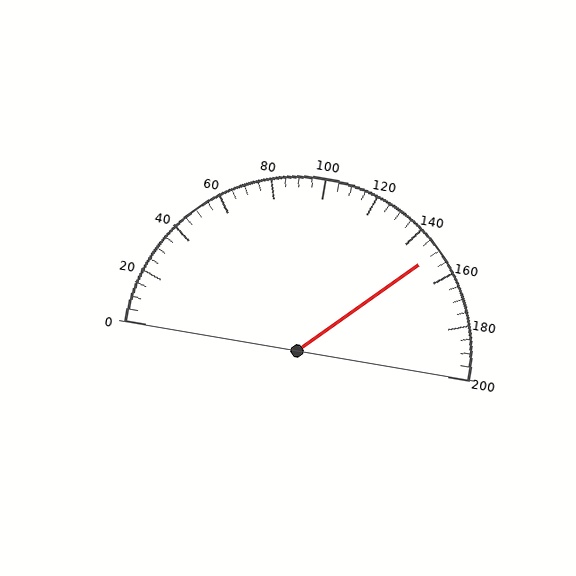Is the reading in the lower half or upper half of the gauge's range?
The reading is in the upper half of the range (0 to 200).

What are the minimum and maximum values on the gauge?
The gauge ranges from 0 to 200.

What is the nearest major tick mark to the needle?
The nearest major tick mark is 160.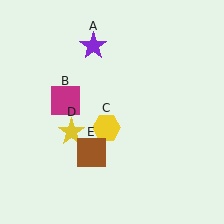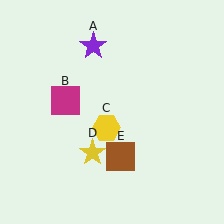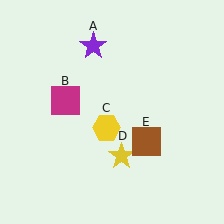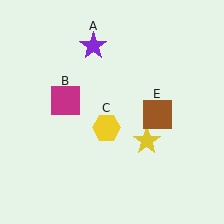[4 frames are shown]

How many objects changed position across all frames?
2 objects changed position: yellow star (object D), brown square (object E).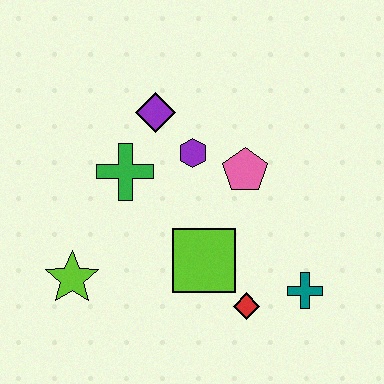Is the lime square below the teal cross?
No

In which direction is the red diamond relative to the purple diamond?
The red diamond is below the purple diamond.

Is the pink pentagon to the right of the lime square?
Yes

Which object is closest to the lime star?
The green cross is closest to the lime star.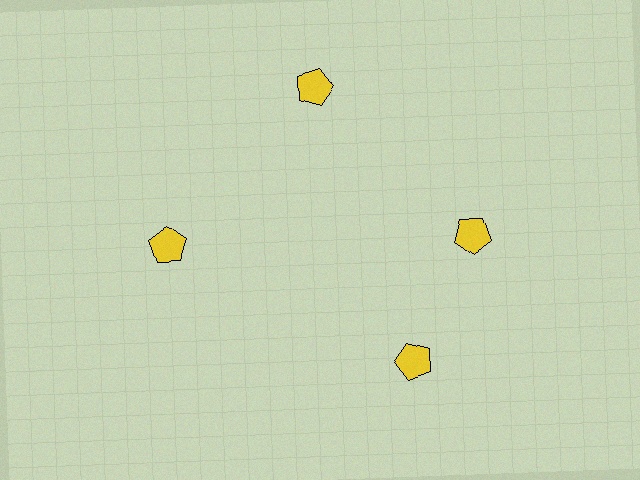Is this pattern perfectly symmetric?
No. The 4 yellow pentagons are arranged in a ring, but one element near the 6 o'clock position is rotated out of alignment along the ring, breaking the 4-fold rotational symmetry.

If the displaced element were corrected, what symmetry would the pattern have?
It would have 4-fold rotational symmetry — the pattern would map onto itself every 90 degrees.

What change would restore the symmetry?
The symmetry would be restored by rotating it back into even spacing with its neighbors so that all 4 pentagons sit at equal angles and equal distance from the center.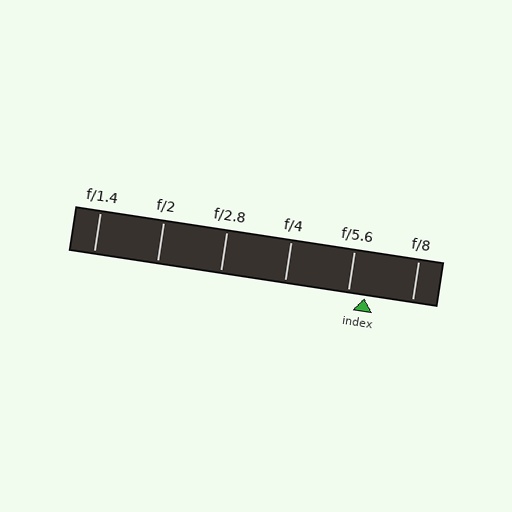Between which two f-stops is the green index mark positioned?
The index mark is between f/5.6 and f/8.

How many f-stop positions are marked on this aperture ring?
There are 6 f-stop positions marked.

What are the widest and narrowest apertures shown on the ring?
The widest aperture shown is f/1.4 and the narrowest is f/8.